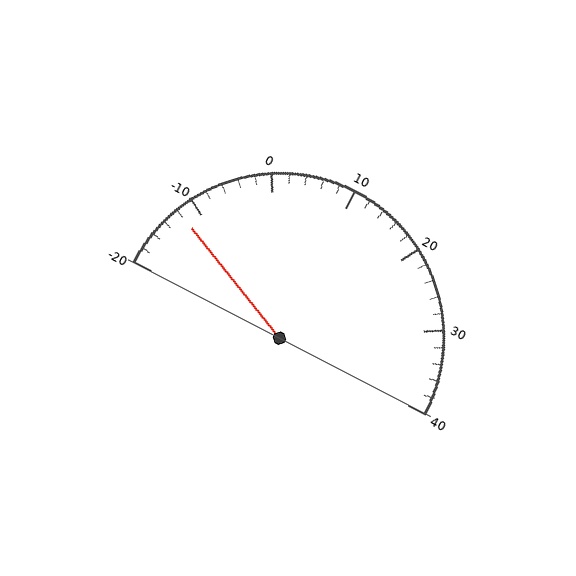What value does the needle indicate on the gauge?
The needle indicates approximately -12.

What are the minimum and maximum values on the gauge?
The gauge ranges from -20 to 40.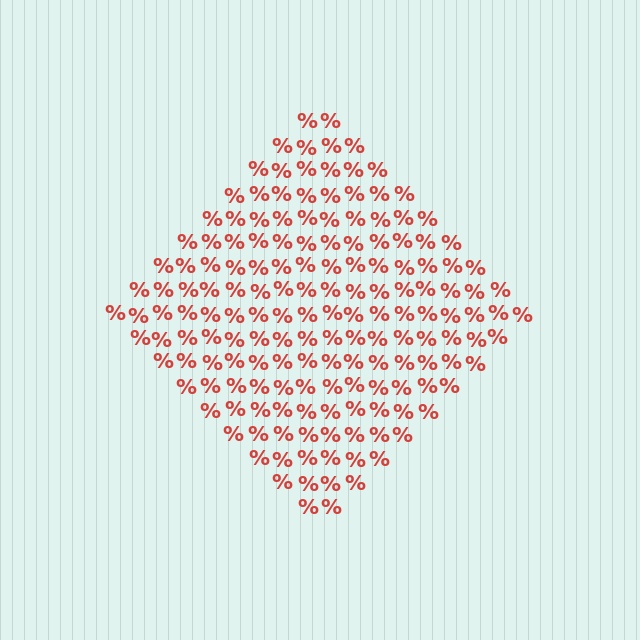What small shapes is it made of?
It is made of small percent signs.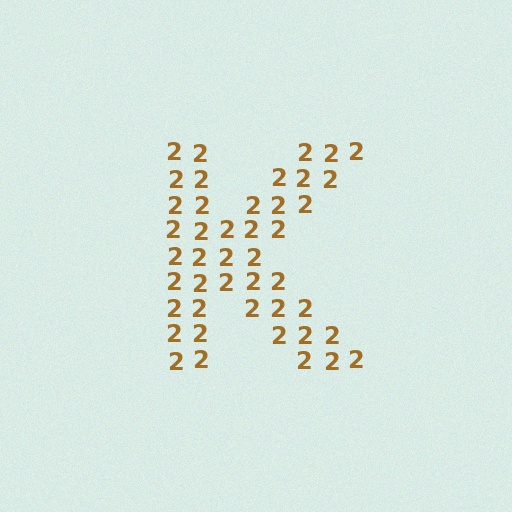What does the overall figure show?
The overall figure shows the letter K.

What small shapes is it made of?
It is made of small digit 2's.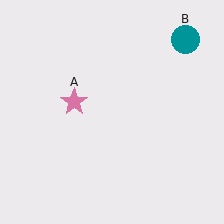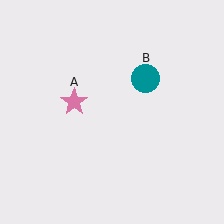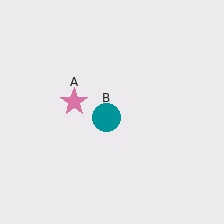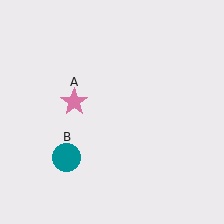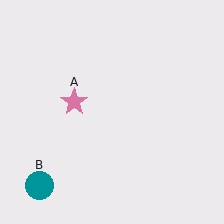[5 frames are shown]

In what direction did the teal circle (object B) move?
The teal circle (object B) moved down and to the left.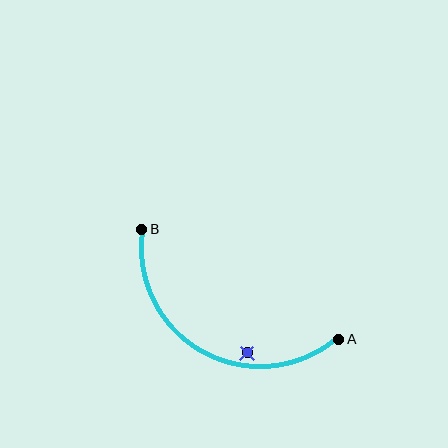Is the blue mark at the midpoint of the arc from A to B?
No — the blue mark does not lie on the arc at all. It sits slightly inside the curve.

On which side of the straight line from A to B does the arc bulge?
The arc bulges below the straight line connecting A and B.